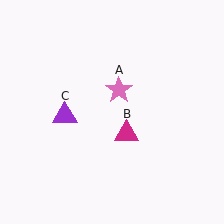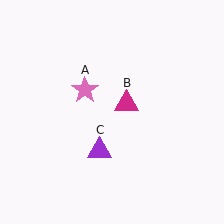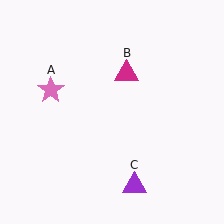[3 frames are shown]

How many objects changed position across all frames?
3 objects changed position: pink star (object A), magenta triangle (object B), purple triangle (object C).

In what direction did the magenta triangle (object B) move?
The magenta triangle (object B) moved up.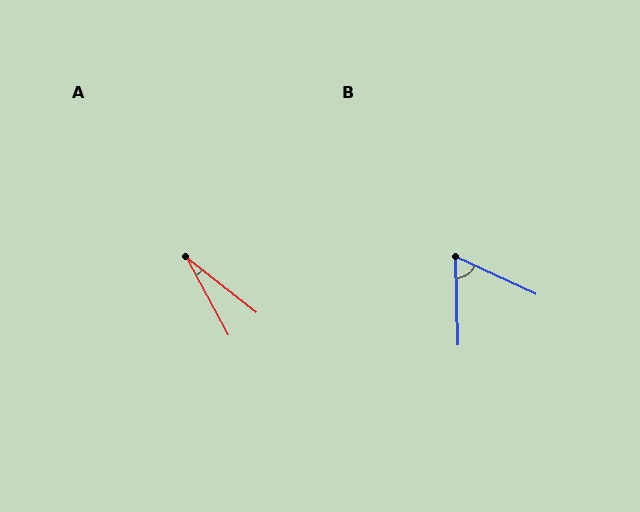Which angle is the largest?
B, at approximately 64 degrees.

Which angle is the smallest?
A, at approximately 23 degrees.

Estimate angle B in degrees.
Approximately 64 degrees.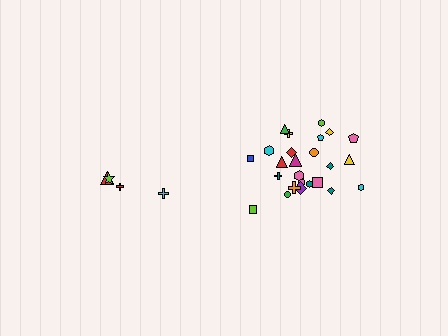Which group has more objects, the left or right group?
The right group.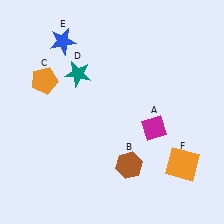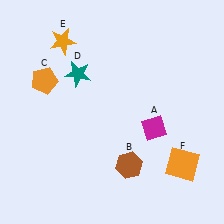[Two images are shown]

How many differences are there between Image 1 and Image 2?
There is 1 difference between the two images.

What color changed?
The star (E) changed from blue in Image 1 to orange in Image 2.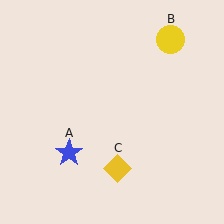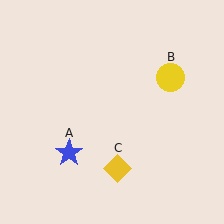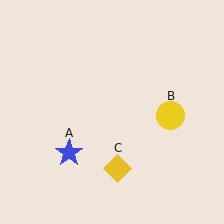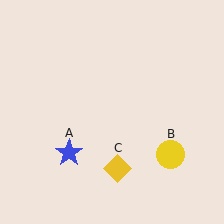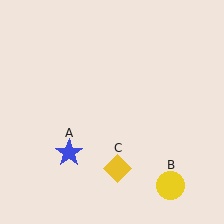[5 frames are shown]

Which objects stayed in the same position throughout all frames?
Blue star (object A) and yellow diamond (object C) remained stationary.